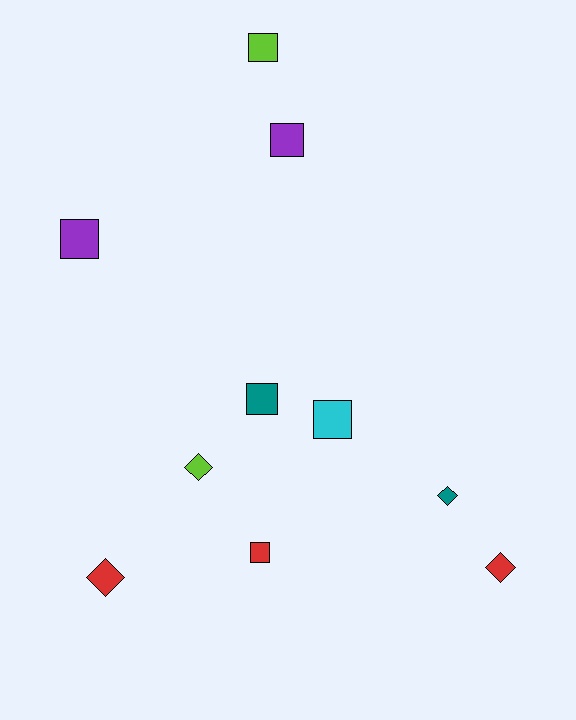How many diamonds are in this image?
There are 4 diamonds.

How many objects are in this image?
There are 10 objects.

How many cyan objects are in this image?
There is 1 cyan object.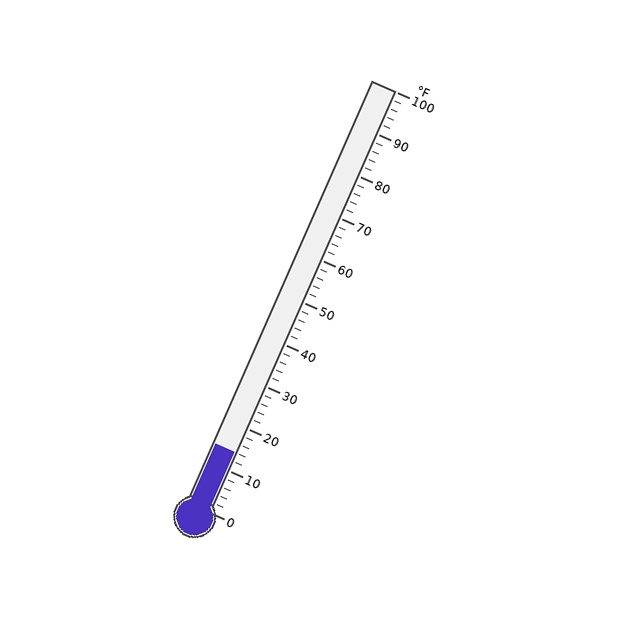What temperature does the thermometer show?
The thermometer shows approximately 14°F.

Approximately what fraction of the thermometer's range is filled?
The thermometer is filled to approximately 15% of its range.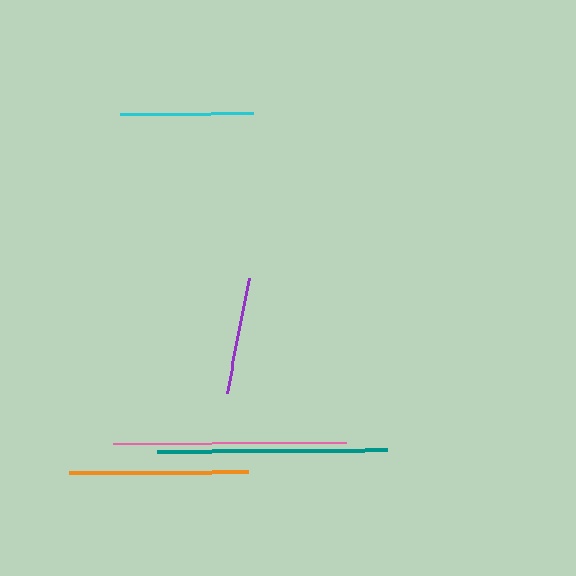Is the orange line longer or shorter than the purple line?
The orange line is longer than the purple line.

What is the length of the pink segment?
The pink segment is approximately 233 pixels long.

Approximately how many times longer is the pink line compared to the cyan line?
The pink line is approximately 1.7 times the length of the cyan line.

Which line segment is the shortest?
The purple line is the shortest at approximately 117 pixels.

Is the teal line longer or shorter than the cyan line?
The teal line is longer than the cyan line.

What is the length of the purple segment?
The purple segment is approximately 117 pixels long.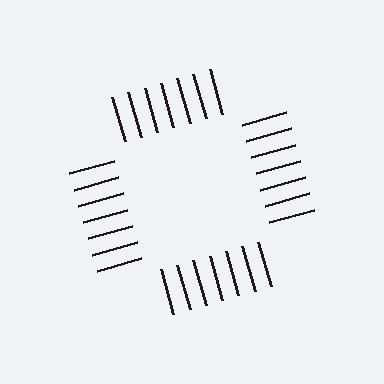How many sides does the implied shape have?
4 sides — the line-ends trace a square.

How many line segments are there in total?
28 — 7 along each of the 4 edges.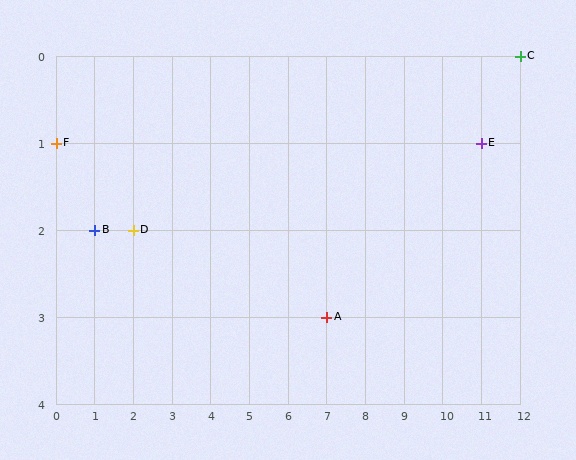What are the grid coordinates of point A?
Point A is at grid coordinates (7, 3).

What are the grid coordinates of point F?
Point F is at grid coordinates (0, 1).